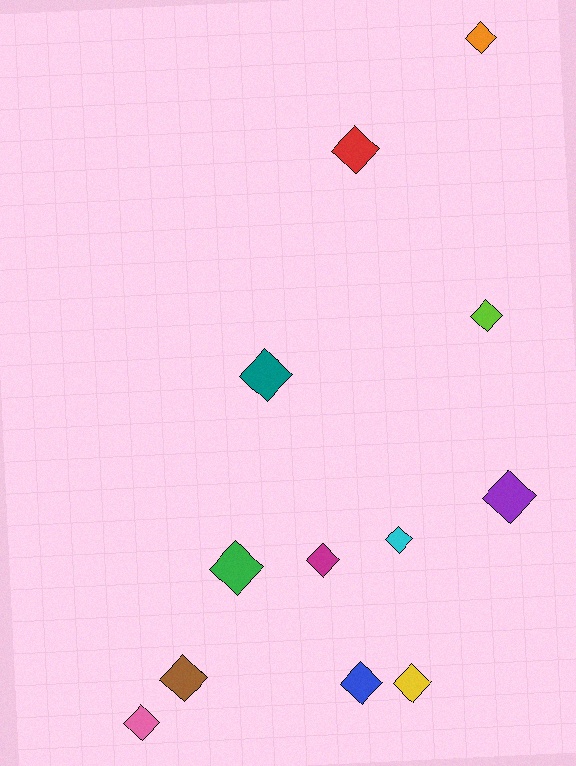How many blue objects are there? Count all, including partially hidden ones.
There is 1 blue object.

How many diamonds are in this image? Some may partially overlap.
There are 12 diamonds.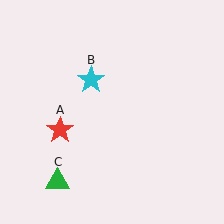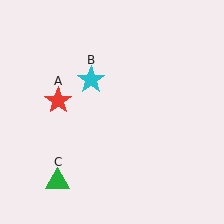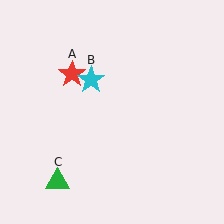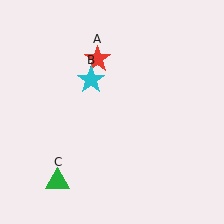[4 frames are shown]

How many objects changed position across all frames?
1 object changed position: red star (object A).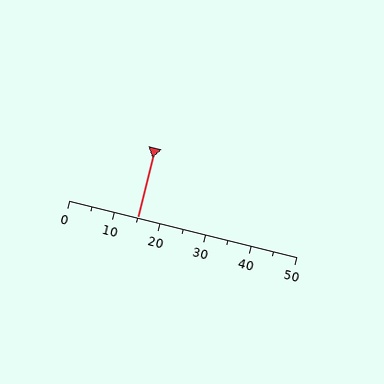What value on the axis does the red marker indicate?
The marker indicates approximately 15.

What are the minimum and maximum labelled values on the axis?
The axis runs from 0 to 50.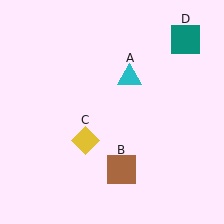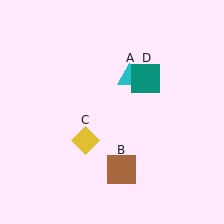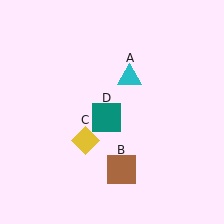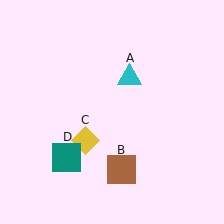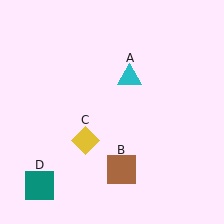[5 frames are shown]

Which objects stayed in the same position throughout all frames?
Cyan triangle (object A) and brown square (object B) and yellow diamond (object C) remained stationary.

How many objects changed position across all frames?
1 object changed position: teal square (object D).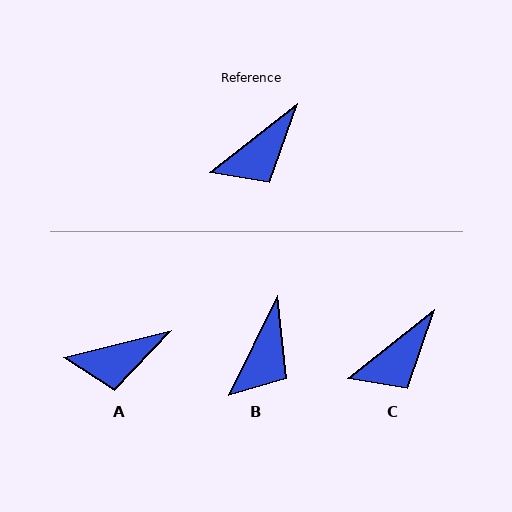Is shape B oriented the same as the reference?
No, it is off by about 26 degrees.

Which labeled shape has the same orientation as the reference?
C.